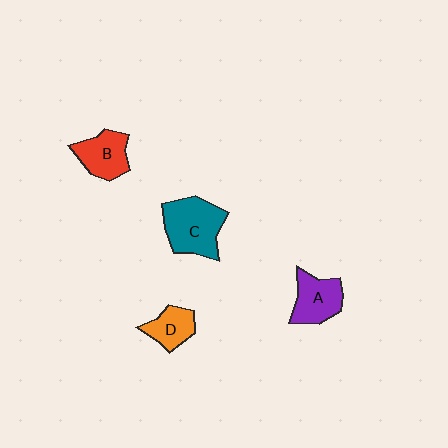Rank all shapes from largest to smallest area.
From largest to smallest: C (teal), A (purple), B (red), D (orange).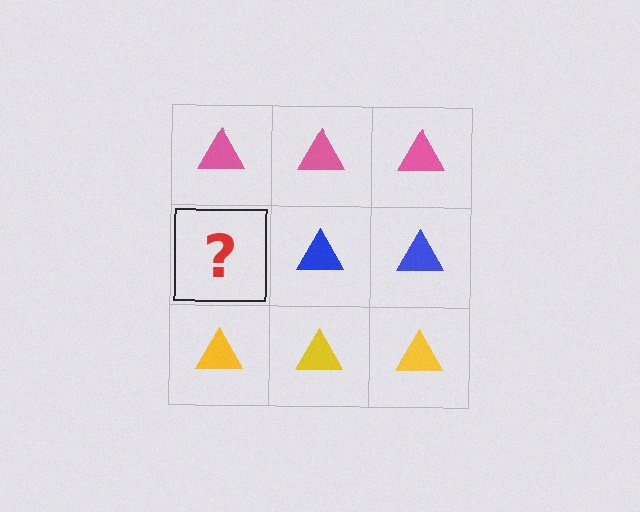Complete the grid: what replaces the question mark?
The question mark should be replaced with a blue triangle.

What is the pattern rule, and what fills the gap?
The rule is that each row has a consistent color. The gap should be filled with a blue triangle.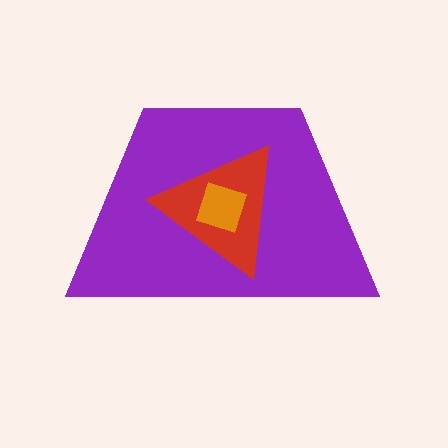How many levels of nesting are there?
3.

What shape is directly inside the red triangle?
The orange square.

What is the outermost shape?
The purple trapezoid.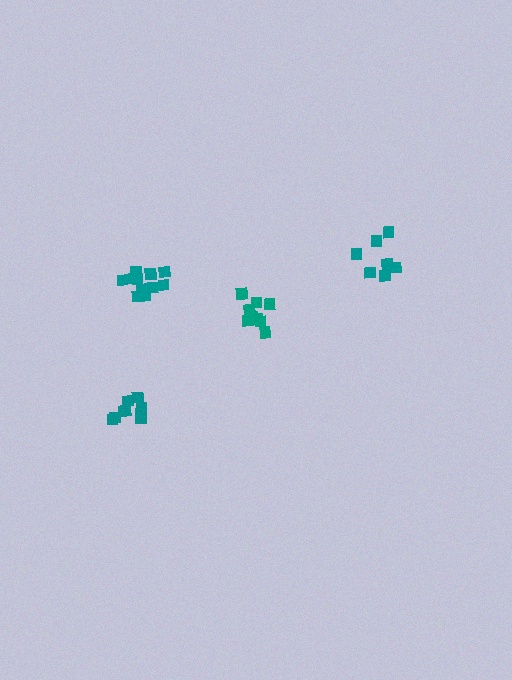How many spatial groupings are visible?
There are 4 spatial groupings.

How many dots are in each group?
Group 1: 9 dots, Group 2: 9 dots, Group 3: 12 dots, Group 4: 7 dots (37 total).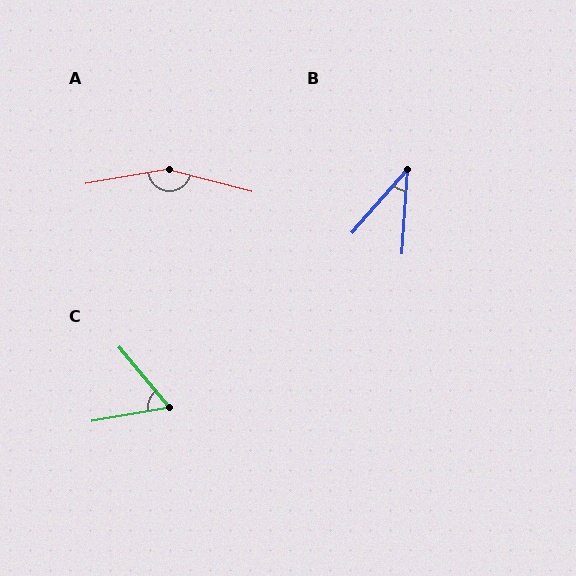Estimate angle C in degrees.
Approximately 60 degrees.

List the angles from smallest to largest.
B (37°), C (60°), A (155°).